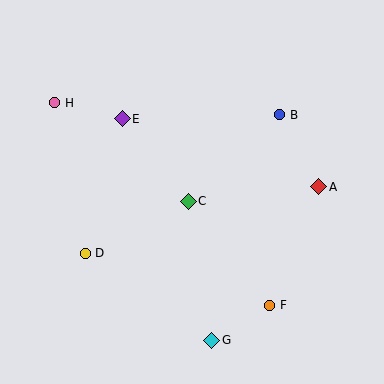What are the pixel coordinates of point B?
Point B is at (280, 115).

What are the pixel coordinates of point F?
Point F is at (270, 305).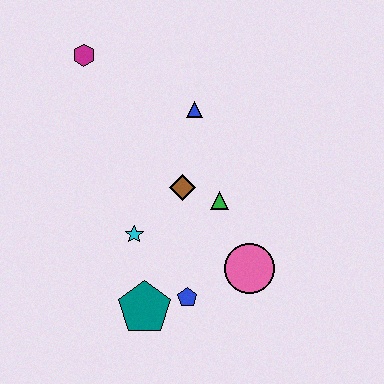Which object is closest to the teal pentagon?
The blue pentagon is closest to the teal pentagon.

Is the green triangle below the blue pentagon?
No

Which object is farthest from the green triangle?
The magenta hexagon is farthest from the green triangle.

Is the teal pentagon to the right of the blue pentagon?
No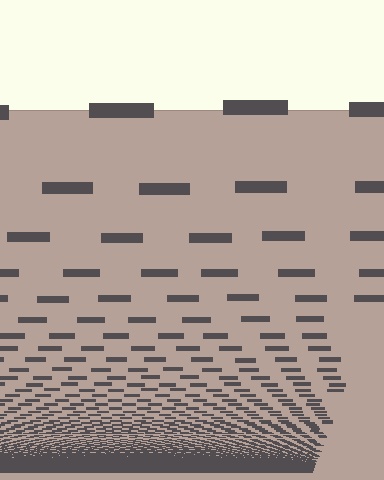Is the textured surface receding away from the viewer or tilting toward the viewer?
The surface appears to tilt toward the viewer. Texture elements get larger and sparser toward the top.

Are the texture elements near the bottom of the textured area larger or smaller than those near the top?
Smaller. The gradient is inverted — elements near the bottom are smaller and denser.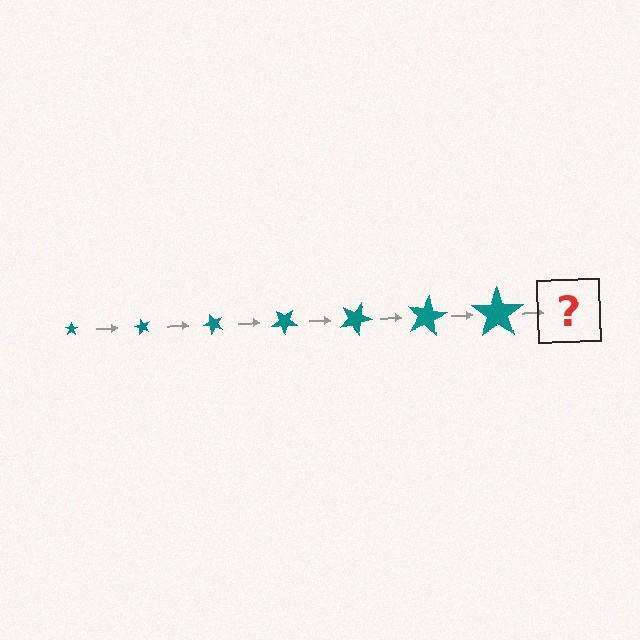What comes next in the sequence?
The next element should be a star, larger than the previous one and rotated 420 degrees from the start.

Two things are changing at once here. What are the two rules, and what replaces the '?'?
The two rules are that the star grows larger each step and it rotates 60 degrees each step. The '?' should be a star, larger than the previous one and rotated 420 degrees from the start.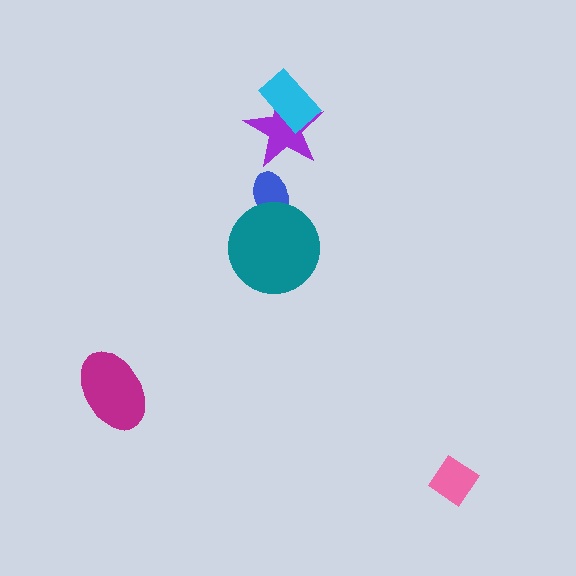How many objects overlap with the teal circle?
1 object overlaps with the teal circle.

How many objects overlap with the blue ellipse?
1 object overlaps with the blue ellipse.